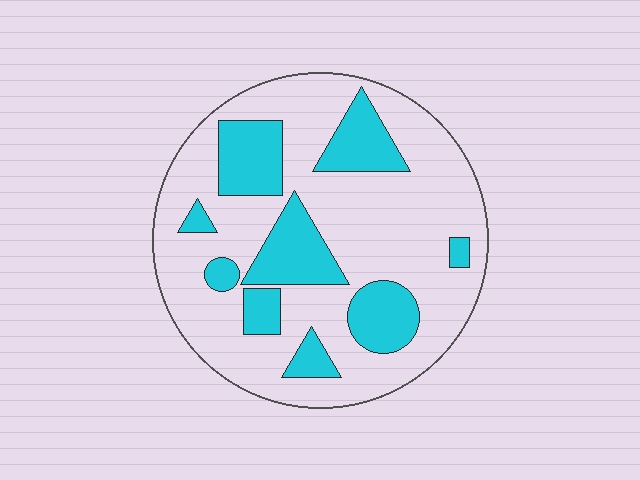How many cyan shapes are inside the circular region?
9.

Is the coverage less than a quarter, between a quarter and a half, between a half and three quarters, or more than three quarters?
Between a quarter and a half.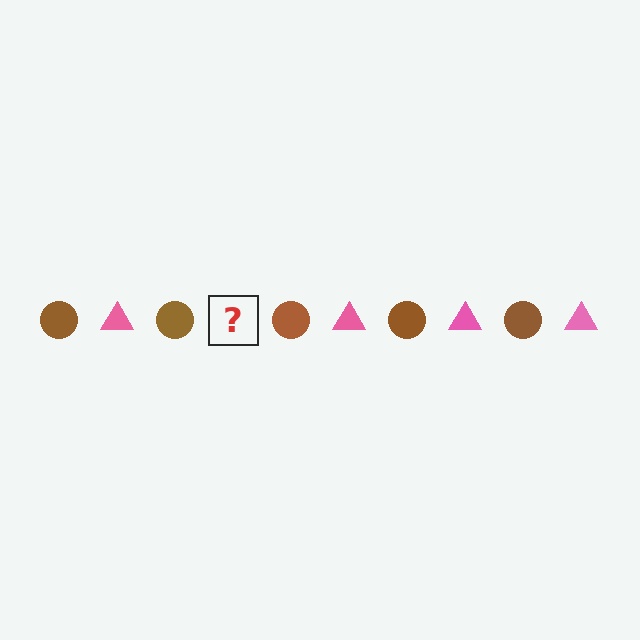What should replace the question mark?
The question mark should be replaced with a pink triangle.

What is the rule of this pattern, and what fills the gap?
The rule is that the pattern alternates between brown circle and pink triangle. The gap should be filled with a pink triangle.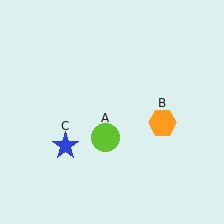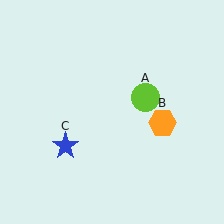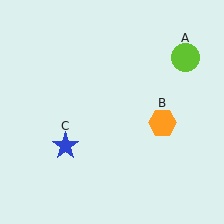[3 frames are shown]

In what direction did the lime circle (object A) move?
The lime circle (object A) moved up and to the right.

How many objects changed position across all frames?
1 object changed position: lime circle (object A).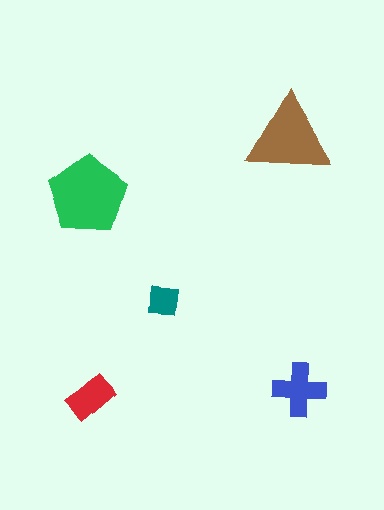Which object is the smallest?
The teal square.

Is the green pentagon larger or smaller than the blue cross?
Larger.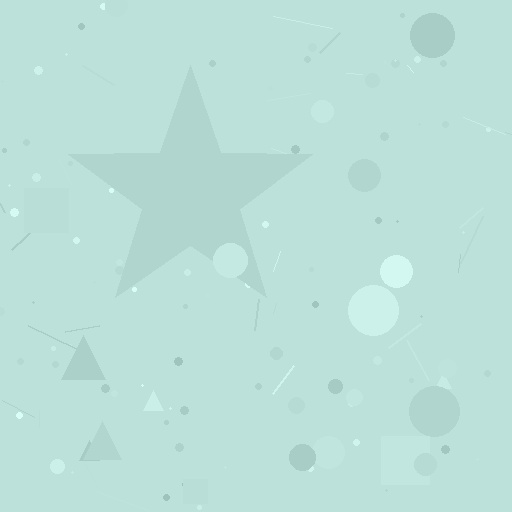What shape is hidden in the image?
A star is hidden in the image.